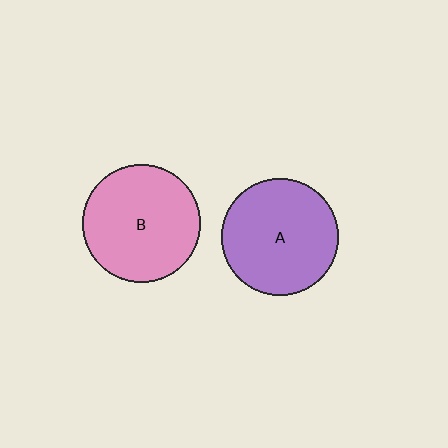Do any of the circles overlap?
No, none of the circles overlap.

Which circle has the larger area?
Circle B (pink).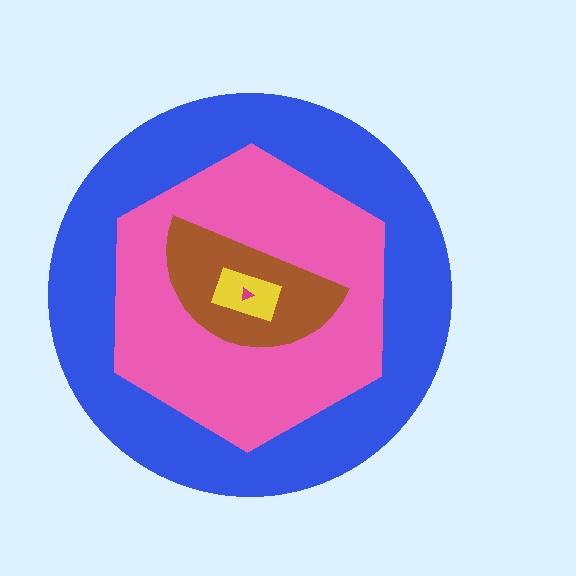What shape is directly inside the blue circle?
The pink hexagon.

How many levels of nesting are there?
5.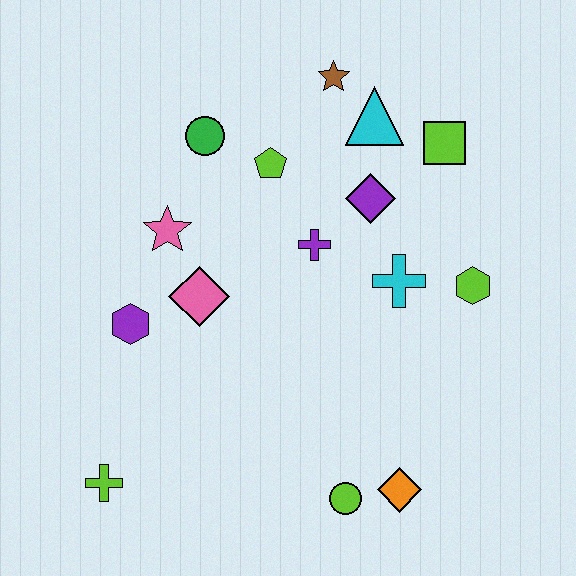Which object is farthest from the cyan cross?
The lime cross is farthest from the cyan cross.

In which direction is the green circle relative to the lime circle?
The green circle is above the lime circle.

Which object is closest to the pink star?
The pink diamond is closest to the pink star.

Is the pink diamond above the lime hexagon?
No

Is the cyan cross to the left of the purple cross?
No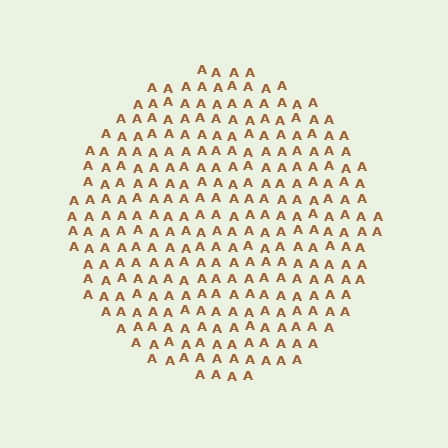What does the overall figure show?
The overall figure shows a circle.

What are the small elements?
The small elements are letter A's.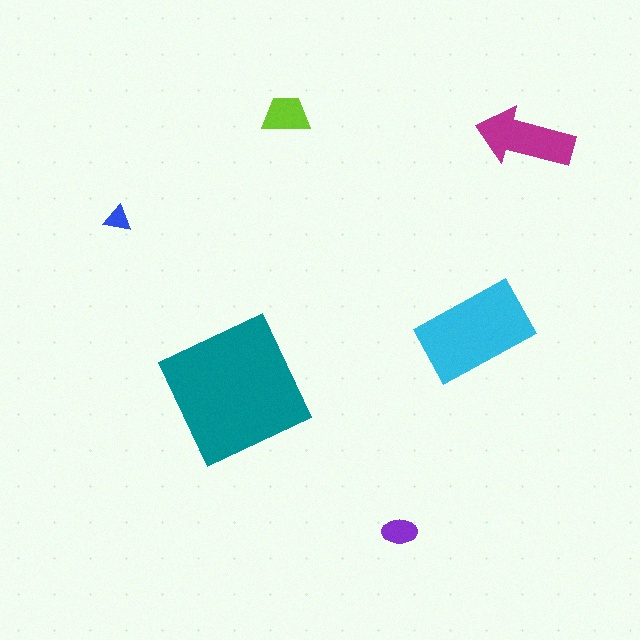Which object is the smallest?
The blue triangle.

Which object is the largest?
The teal square.